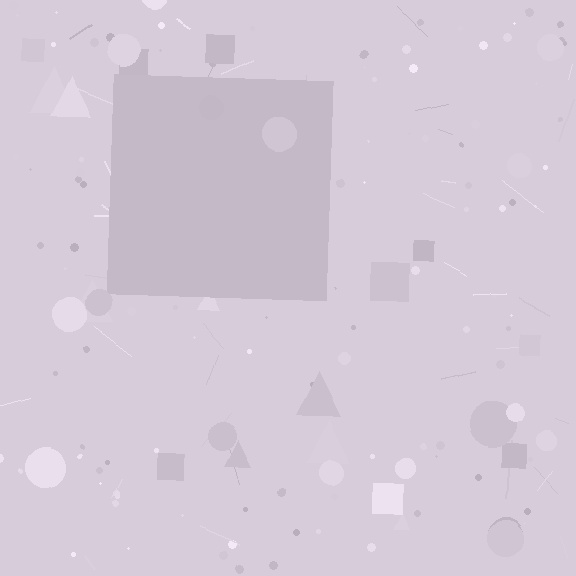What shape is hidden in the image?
A square is hidden in the image.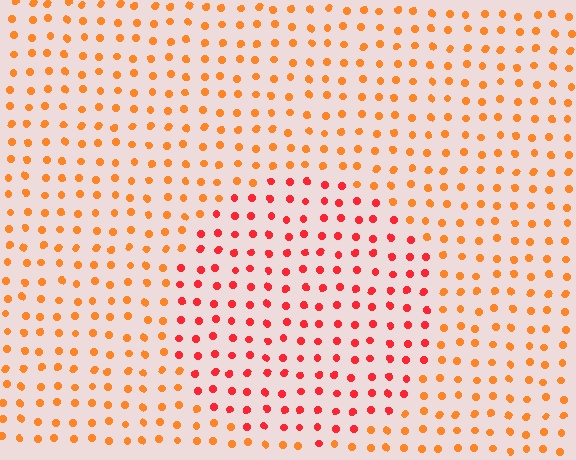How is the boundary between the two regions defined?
The boundary is defined purely by a slight shift in hue (about 31 degrees). Spacing, size, and orientation are identical on both sides.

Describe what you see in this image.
The image is filled with small orange elements in a uniform arrangement. A circle-shaped region is visible where the elements are tinted to a slightly different hue, forming a subtle color boundary.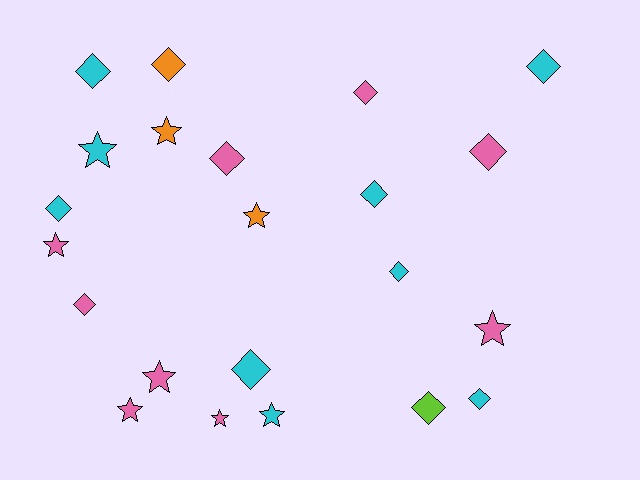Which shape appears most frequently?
Diamond, with 13 objects.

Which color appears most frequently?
Cyan, with 9 objects.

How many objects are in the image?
There are 22 objects.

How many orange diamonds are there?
There is 1 orange diamond.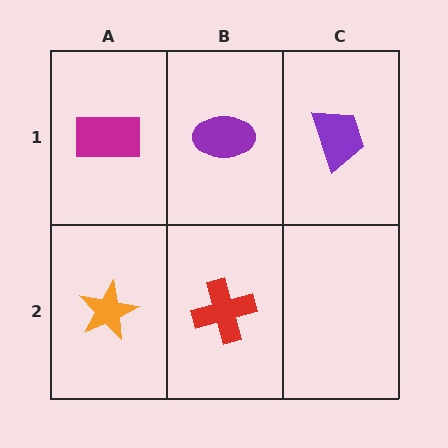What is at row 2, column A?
An orange star.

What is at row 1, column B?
A purple ellipse.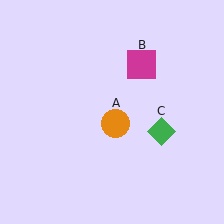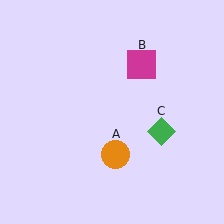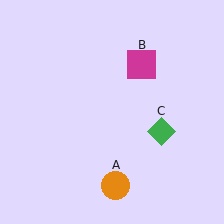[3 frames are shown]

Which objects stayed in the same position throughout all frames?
Magenta square (object B) and green diamond (object C) remained stationary.